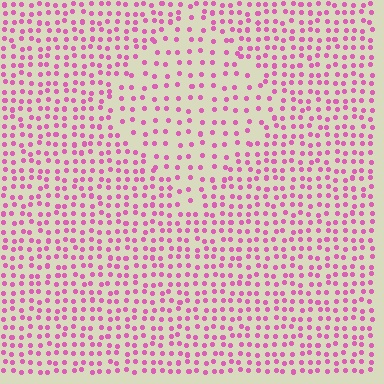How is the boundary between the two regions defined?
The boundary is defined by a change in element density (approximately 1.7x ratio). All elements are the same color, size, and shape.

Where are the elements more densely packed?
The elements are more densely packed outside the diamond boundary.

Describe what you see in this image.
The image contains small pink elements arranged at two different densities. A diamond-shaped region is visible where the elements are less densely packed than the surrounding area.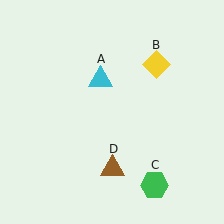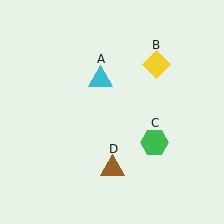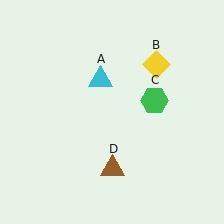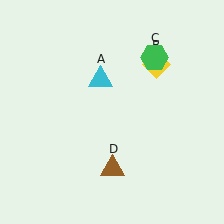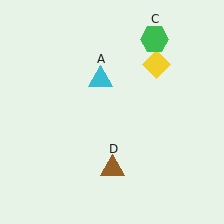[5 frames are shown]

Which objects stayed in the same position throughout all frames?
Cyan triangle (object A) and yellow diamond (object B) and brown triangle (object D) remained stationary.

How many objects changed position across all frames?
1 object changed position: green hexagon (object C).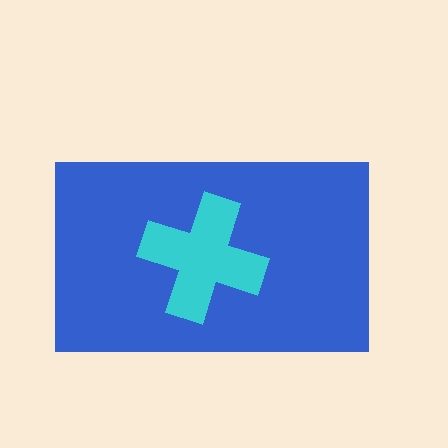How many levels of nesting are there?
2.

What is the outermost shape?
The blue rectangle.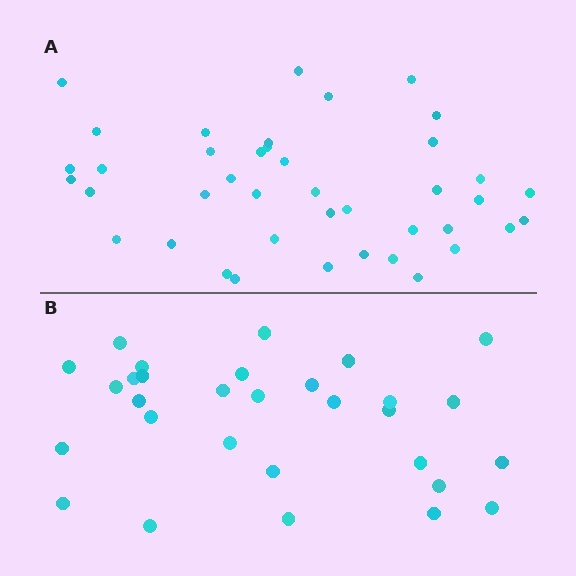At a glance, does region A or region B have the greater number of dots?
Region A (the top region) has more dots.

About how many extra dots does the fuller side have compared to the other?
Region A has roughly 12 or so more dots than region B.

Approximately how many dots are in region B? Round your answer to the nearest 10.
About 30 dots.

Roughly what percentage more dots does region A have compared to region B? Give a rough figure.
About 35% more.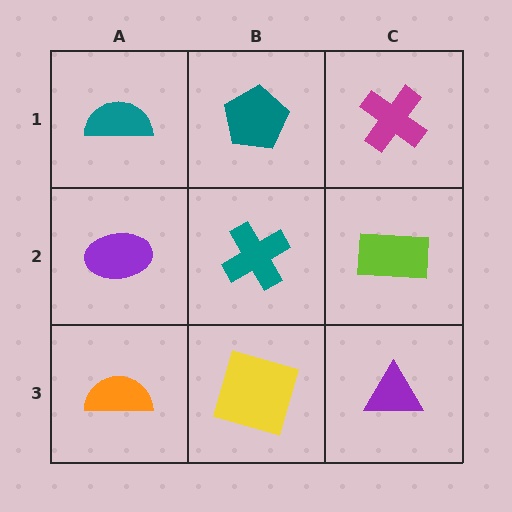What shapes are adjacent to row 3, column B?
A teal cross (row 2, column B), an orange semicircle (row 3, column A), a purple triangle (row 3, column C).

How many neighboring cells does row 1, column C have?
2.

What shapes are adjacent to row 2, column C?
A magenta cross (row 1, column C), a purple triangle (row 3, column C), a teal cross (row 2, column B).